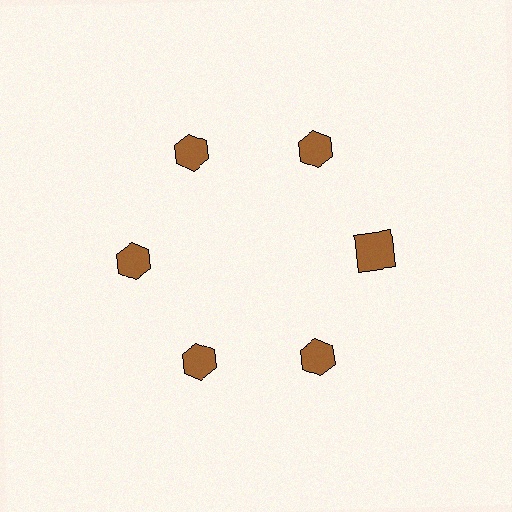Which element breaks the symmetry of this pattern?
The brown square at roughly the 3 o'clock position breaks the symmetry. All other shapes are brown hexagons.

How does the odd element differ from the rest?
It has a different shape: square instead of hexagon.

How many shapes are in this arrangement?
There are 6 shapes arranged in a ring pattern.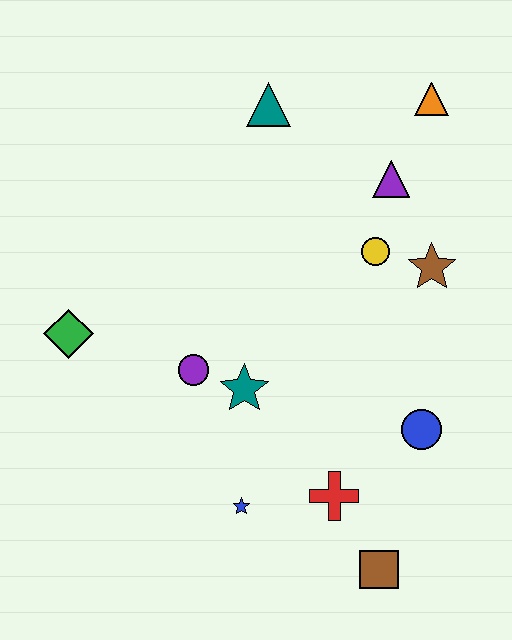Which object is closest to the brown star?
The yellow circle is closest to the brown star.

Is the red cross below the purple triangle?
Yes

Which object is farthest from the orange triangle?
The brown square is farthest from the orange triangle.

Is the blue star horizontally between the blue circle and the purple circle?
Yes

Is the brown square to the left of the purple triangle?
Yes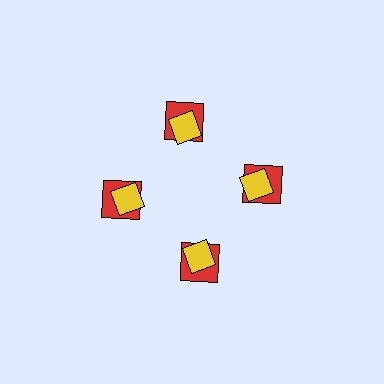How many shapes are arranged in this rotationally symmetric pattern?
There are 8 shapes, arranged in 4 groups of 2.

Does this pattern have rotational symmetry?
Yes, this pattern has 4-fold rotational symmetry. It looks the same after rotating 90 degrees around the center.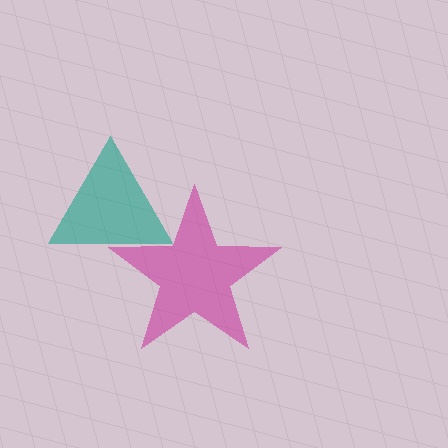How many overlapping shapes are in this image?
There are 2 overlapping shapes in the image.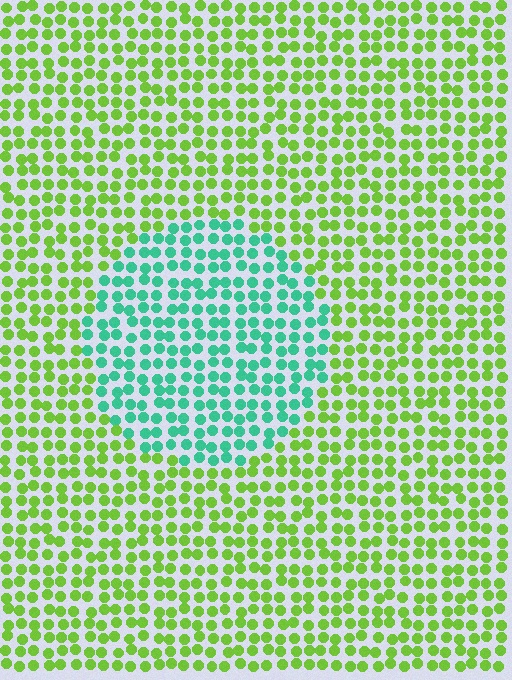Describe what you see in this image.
The image is filled with small lime elements in a uniform arrangement. A circle-shaped region is visible where the elements are tinted to a slightly different hue, forming a subtle color boundary.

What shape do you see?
I see a circle.